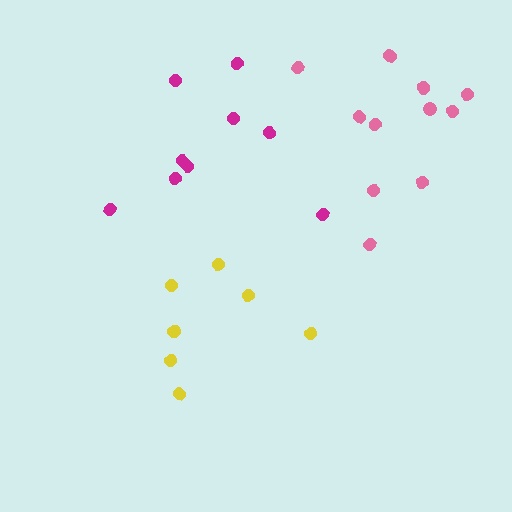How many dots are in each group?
Group 1: 9 dots, Group 2: 7 dots, Group 3: 11 dots (27 total).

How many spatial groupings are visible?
There are 3 spatial groupings.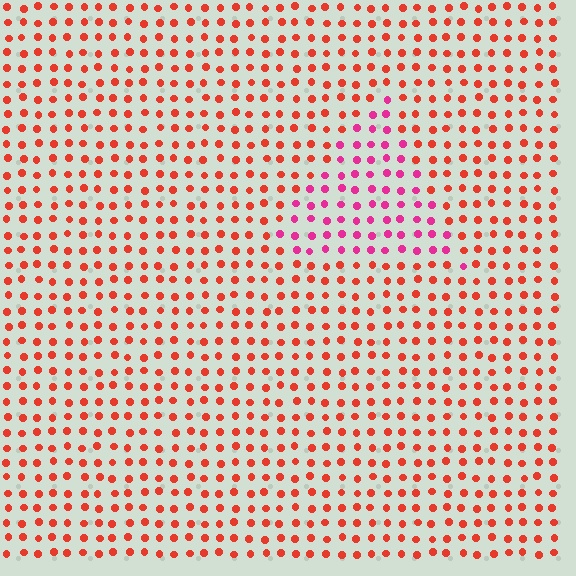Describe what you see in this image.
The image is filled with small red elements in a uniform arrangement. A triangle-shaped region is visible where the elements are tinted to a slightly different hue, forming a subtle color boundary.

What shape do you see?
I see a triangle.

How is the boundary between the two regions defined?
The boundary is defined purely by a slight shift in hue (about 39 degrees). Spacing, size, and orientation are identical on both sides.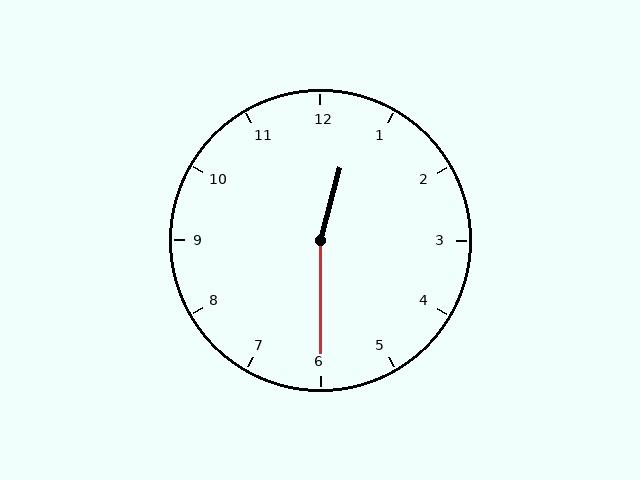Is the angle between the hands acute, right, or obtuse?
It is obtuse.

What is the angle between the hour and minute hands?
Approximately 165 degrees.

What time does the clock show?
12:30.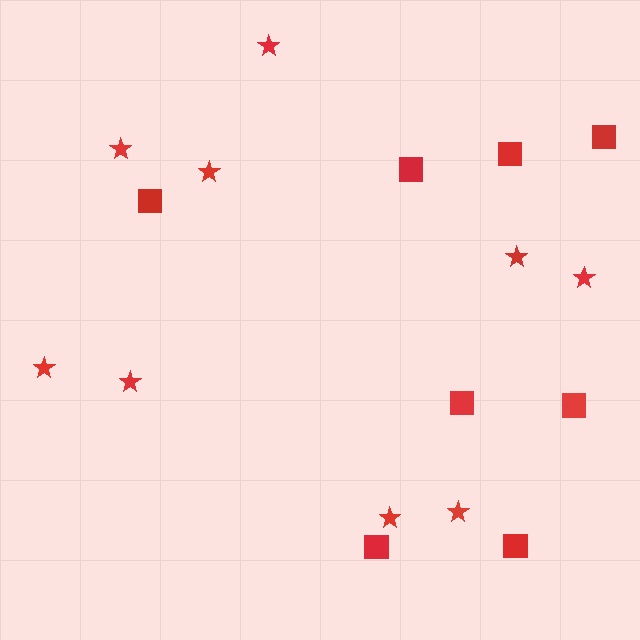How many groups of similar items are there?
There are 2 groups: one group of squares (8) and one group of stars (9).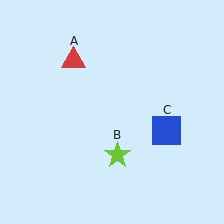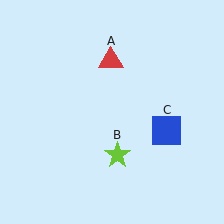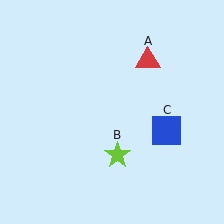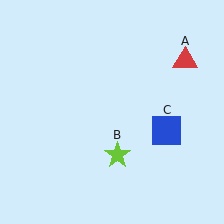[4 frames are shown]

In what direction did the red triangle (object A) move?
The red triangle (object A) moved right.